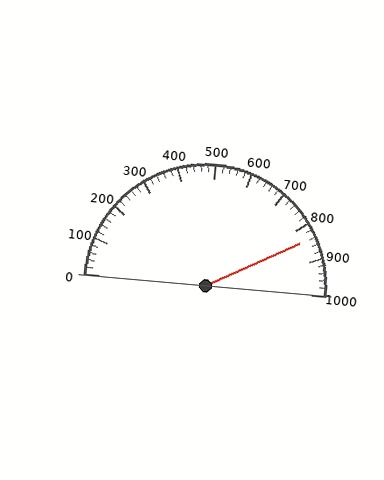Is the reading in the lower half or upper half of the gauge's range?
The reading is in the upper half of the range (0 to 1000).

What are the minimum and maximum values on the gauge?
The gauge ranges from 0 to 1000.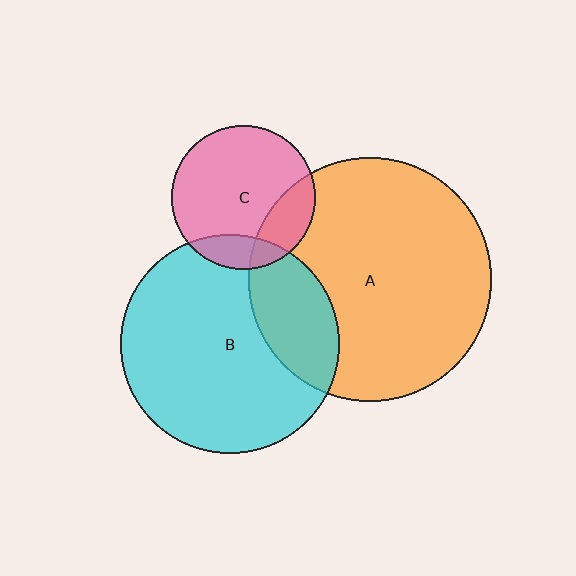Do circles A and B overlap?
Yes.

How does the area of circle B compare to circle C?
Approximately 2.3 times.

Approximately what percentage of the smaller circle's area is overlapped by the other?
Approximately 25%.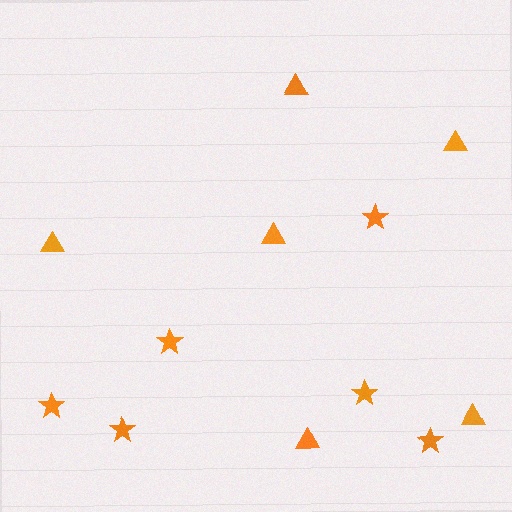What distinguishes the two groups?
There are 2 groups: one group of stars (6) and one group of triangles (6).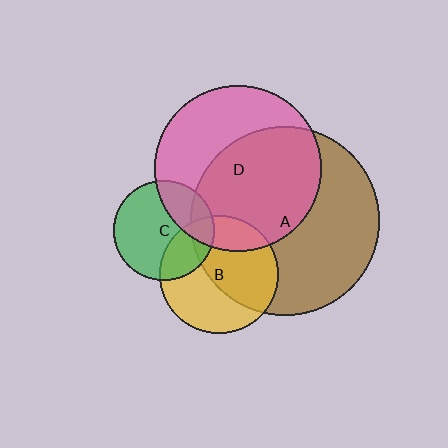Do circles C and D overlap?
Yes.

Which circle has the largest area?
Circle A (brown).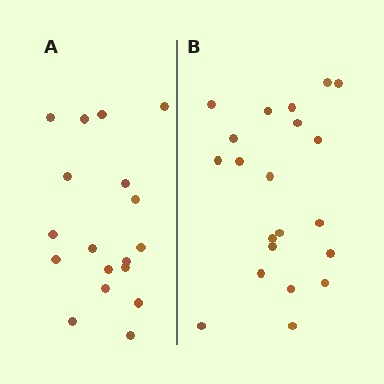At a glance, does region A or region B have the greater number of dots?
Region B (the right region) has more dots.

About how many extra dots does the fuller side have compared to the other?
Region B has just a few more — roughly 2 or 3 more dots than region A.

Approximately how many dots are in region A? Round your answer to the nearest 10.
About 20 dots. (The exact count is 18, which rounds to 20.)